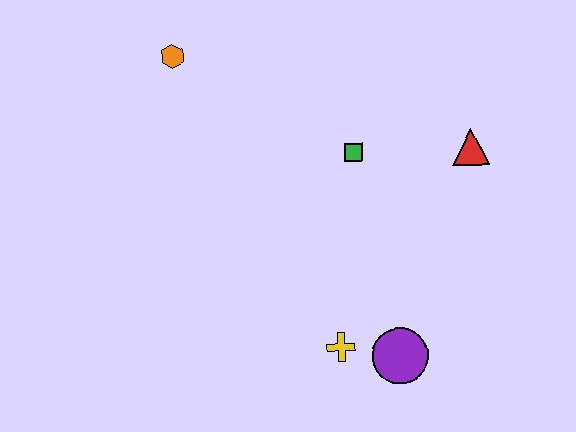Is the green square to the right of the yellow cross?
Yes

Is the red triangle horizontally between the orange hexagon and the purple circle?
No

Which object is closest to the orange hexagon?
The green square is closest to the orange hexagon.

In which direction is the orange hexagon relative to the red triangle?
The orange hexagon is to the left of the red triangle.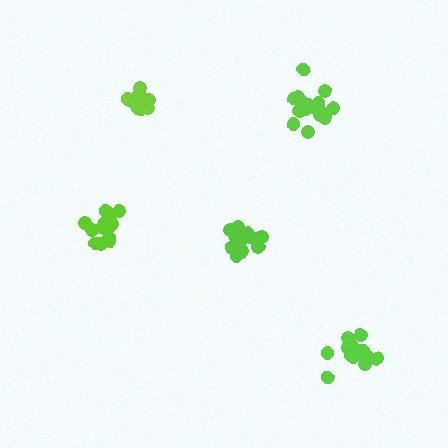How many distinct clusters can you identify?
There are 5 distinct clusters.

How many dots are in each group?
Group 1: 17 dots, Group 2: 17 dots, Group 3: 14 dots, Group 4: 17 dots, Group 5: 16 dots (81 total).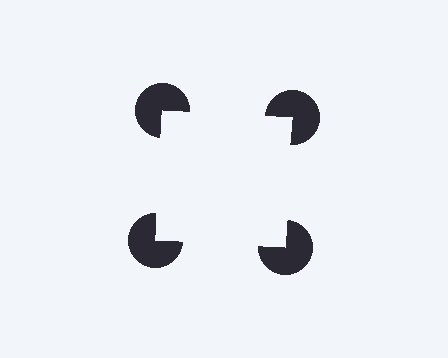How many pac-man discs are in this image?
There are 4 — one at each vertex of the illusory square.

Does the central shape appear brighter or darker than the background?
It typically appears slightly brighter than the background, even though no actual brightness change is drawn.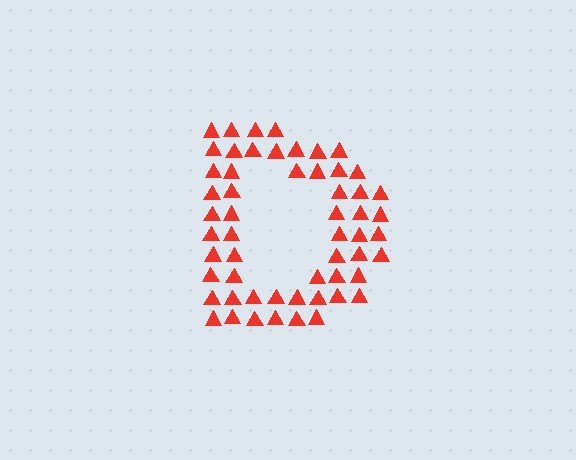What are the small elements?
The small elements are triangles.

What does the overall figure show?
The overall figure shows the letter D.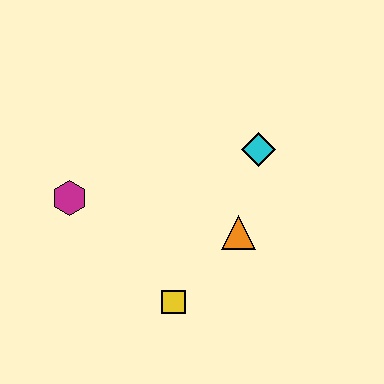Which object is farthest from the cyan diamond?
The magenta hexagon is farthest from the cyan diamond.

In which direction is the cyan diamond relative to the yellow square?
The cyan diamond is above the yellow square.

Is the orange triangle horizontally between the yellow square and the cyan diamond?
Yes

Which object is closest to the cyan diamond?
The orange triangle is closest to the cyan diamond.